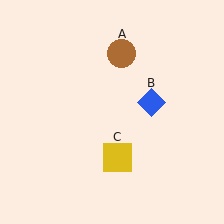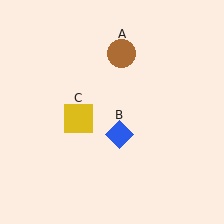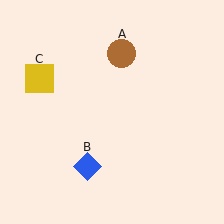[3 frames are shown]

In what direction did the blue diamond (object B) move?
The blue diamond (object B) moved down and to the left.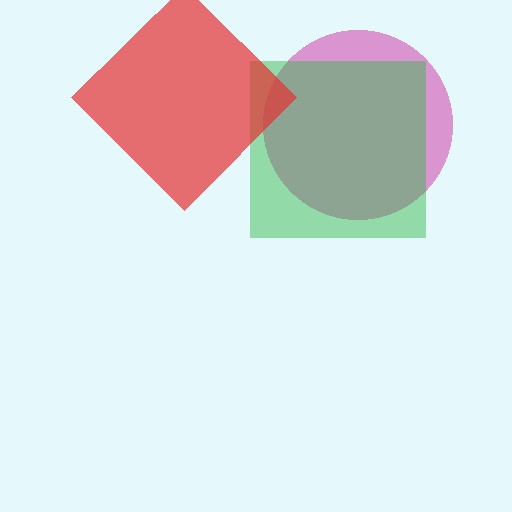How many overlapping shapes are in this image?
There are 3 overlapping shapes in the image.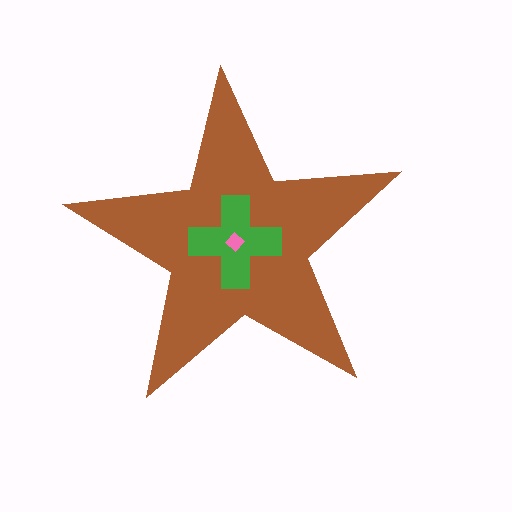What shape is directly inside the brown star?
The green cross.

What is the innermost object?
The pink diamond.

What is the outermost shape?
The brown star.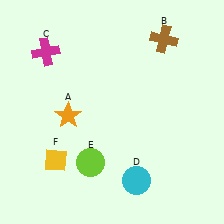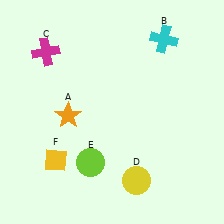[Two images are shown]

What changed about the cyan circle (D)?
In Image 1, D is cyan. In Image 2, it changed to yellow.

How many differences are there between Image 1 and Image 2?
There are 2 differences between the two images.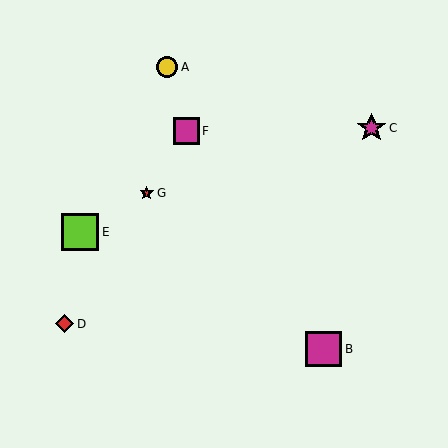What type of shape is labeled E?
Shape E is a lime square.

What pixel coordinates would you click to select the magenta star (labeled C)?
Click at (371, 128) to select the magenta star C.